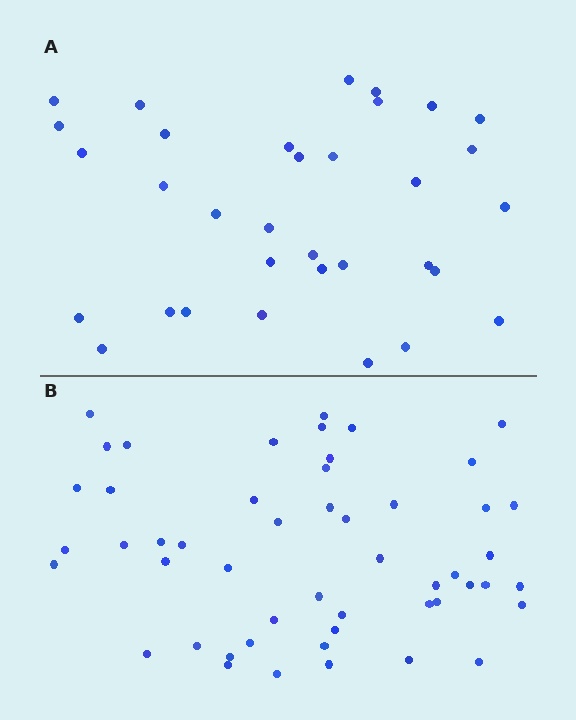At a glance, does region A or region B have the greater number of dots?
Region B (the bottom region) has more dots.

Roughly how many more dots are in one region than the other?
Region B has approximately 20 more dots than region A.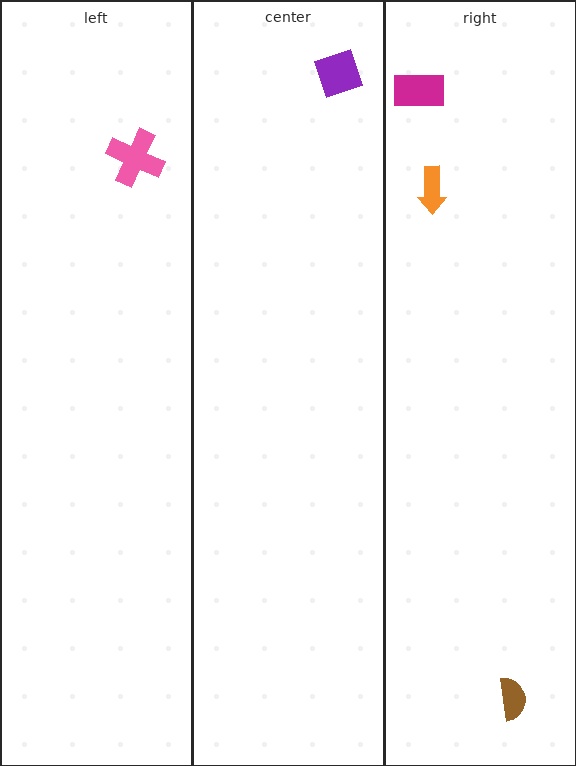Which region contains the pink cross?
The left region.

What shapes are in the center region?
The purple diamond.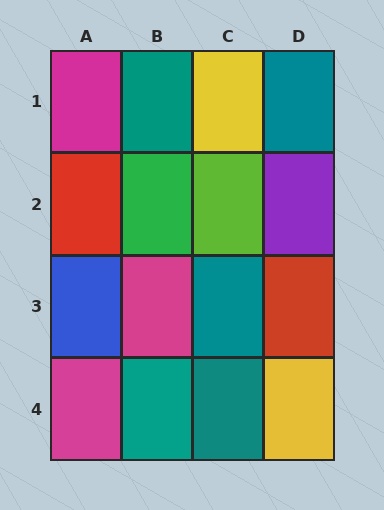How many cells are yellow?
2 cells are yellow.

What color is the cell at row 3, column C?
Teal.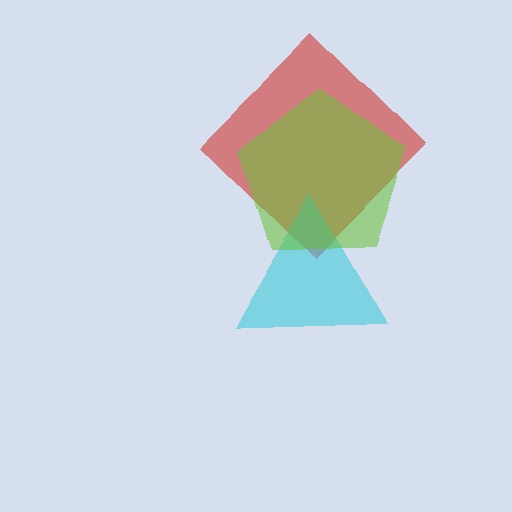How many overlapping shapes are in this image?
There are 3 overlapping shapes in the image.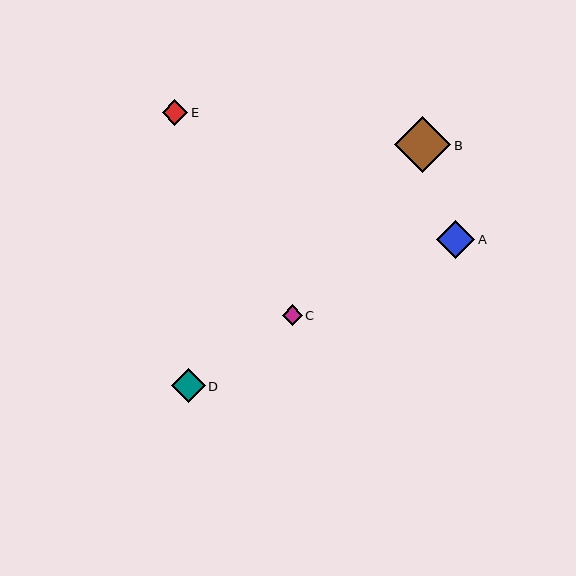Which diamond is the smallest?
Diamond C is the smallest with a size of approximately 20 pixels.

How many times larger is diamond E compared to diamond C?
Diamond E is approximately 1.3 times the size of diamond C.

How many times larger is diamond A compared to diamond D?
Diamond A is approximately 1.2 times the size of diamond D.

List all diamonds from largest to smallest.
From largest to smallest: B, A, D, E, C.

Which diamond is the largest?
Diamond B is the largest with a size of approximately 56 pixels.